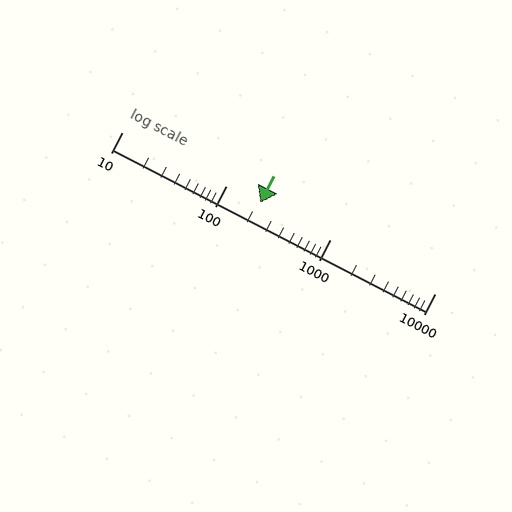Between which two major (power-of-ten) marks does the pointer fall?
The pointer is between 100 and 1000.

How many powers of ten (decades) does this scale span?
The scale spans 3 decades, from 10 to 10000.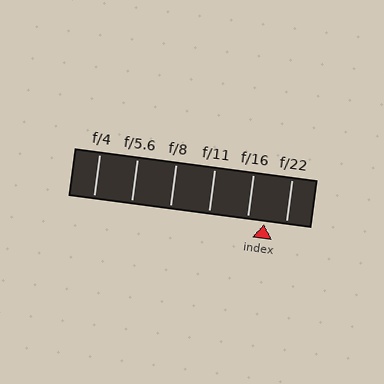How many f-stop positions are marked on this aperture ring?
There are 6 f-stop positions marked.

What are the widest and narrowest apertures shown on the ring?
The widest aperture shown is f/4 and the narrowest is f/22.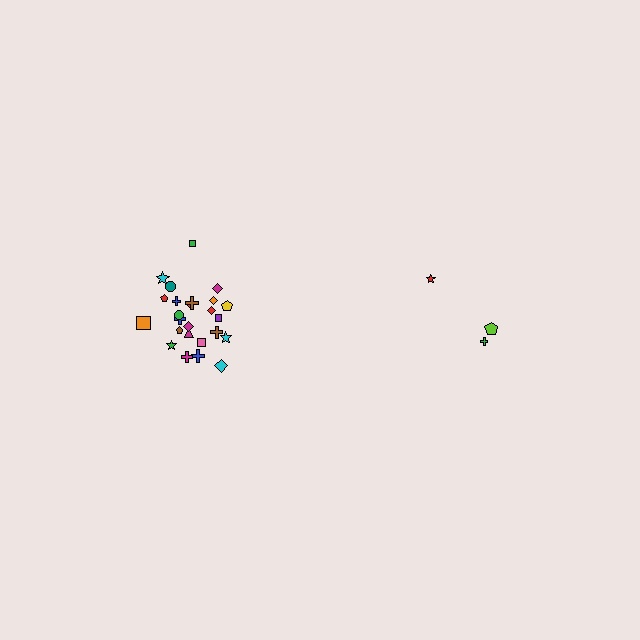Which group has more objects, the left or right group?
The left group.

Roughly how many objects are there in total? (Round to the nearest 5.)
Roughly 30 objects in total.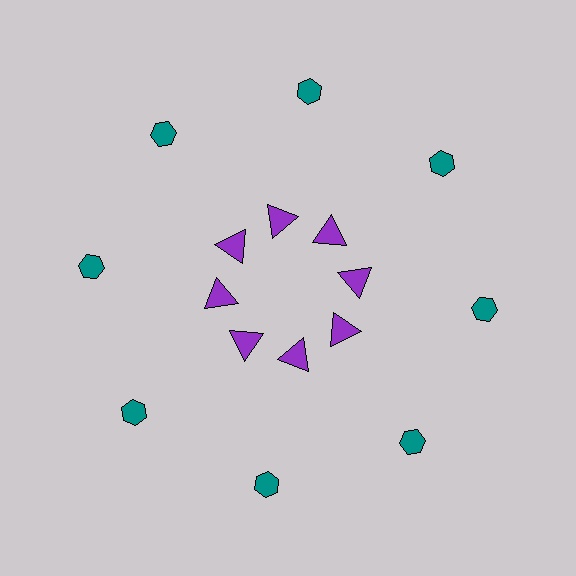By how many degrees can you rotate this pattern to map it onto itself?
The pattern maps onto itself every 45 degrees of rotation.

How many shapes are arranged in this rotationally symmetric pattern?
There are 16 shapes, arranged in 8 groups of 2.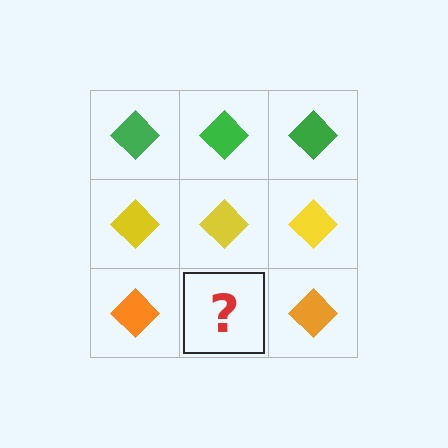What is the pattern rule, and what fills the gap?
The rule is that each row has a consistent color. The gap should be filled with an orange diamond.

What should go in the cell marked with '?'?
The missing cell should contain an orange diamond.